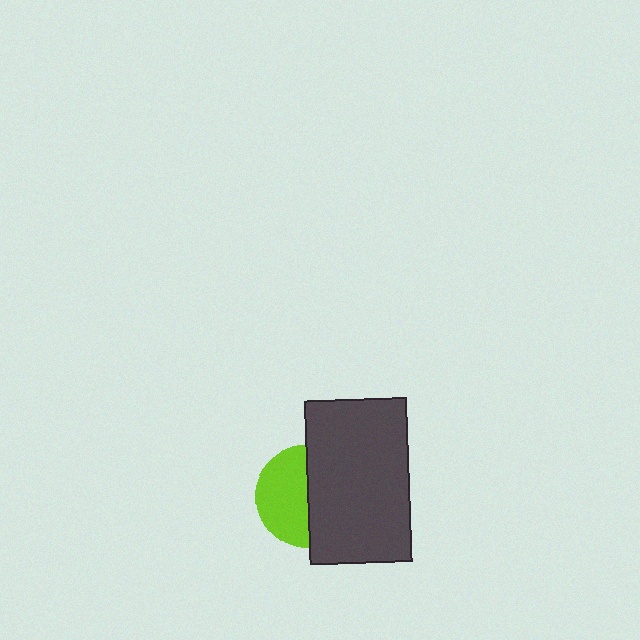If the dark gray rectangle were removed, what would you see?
You would see the complete lime circle.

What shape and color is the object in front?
The object in front is a dark gray rectangle.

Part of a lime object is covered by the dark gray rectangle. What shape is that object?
It is a circle.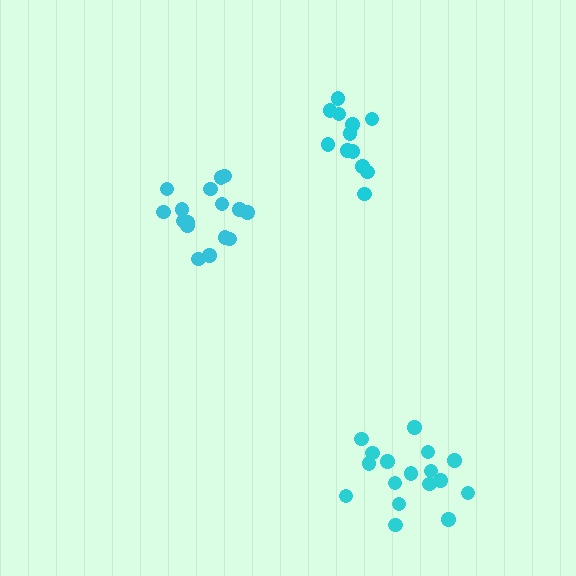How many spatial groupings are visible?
There are 3 spatial groupings.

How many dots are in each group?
Group 1: 17 dots, Group 2: 16 dots, Group 3: 12 dots (45 total).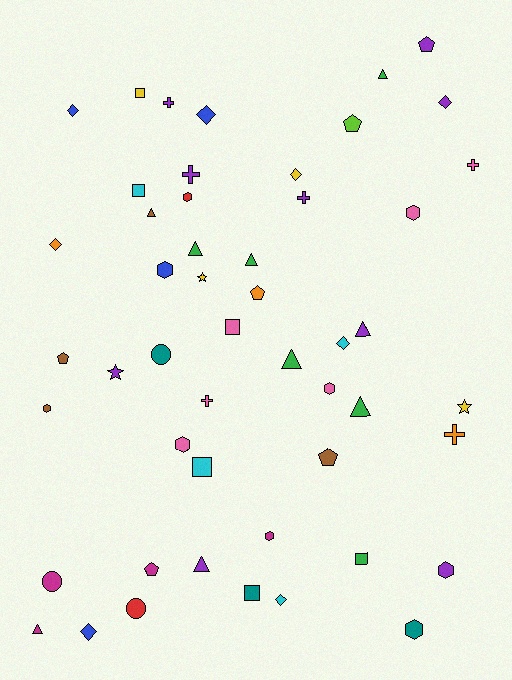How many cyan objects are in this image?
There are 4 cyan objects.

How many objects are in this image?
There are 50 objects.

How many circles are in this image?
There are 3 circles.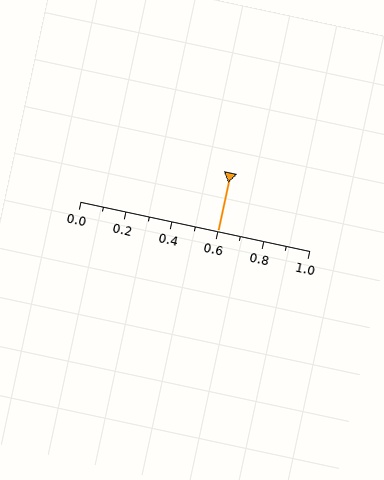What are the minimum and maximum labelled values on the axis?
The axis runs from 0.0 to 1.0.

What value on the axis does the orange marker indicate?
The marker indicates approximately 0.6.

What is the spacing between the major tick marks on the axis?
The major ticks are spaced 0.2 apart.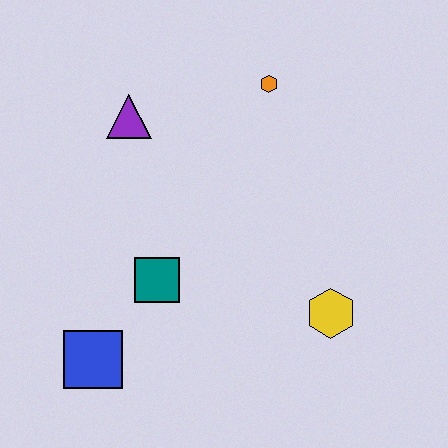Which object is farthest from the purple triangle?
The yellow hexagon is farthest from the purple triangle.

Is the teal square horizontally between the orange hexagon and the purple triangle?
Yes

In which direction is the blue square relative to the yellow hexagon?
The blue square is to the left of the yellow hexagon.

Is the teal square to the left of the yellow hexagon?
Yes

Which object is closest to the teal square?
The blue square is closest to the teal square.